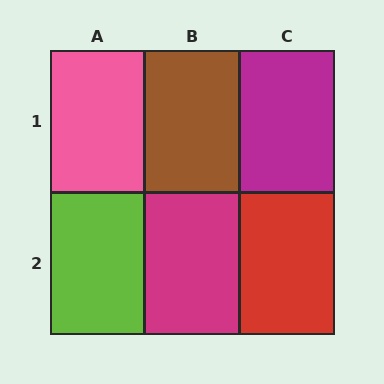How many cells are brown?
1 cell is brown.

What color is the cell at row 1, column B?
Brown.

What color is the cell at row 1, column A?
Pink.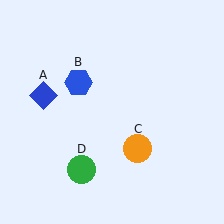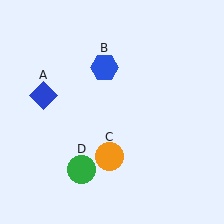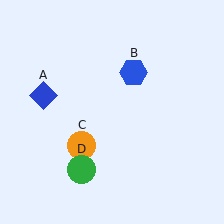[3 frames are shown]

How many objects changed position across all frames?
2 objects changed position: blue hexagon (object B), orange circle (object C).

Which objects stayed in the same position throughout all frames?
Blue diamond (object A) and green circle (object D) remained stationary.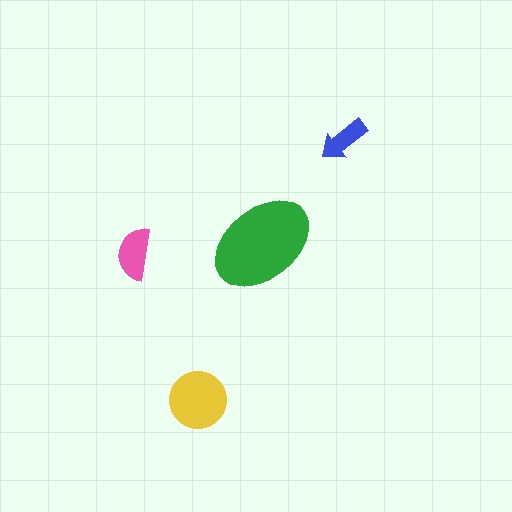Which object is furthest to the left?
The pink semicircle is leftmost.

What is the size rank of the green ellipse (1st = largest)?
1st.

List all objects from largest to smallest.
The green ellipse, the yellow circle, the pink semicircle, the blue arrow.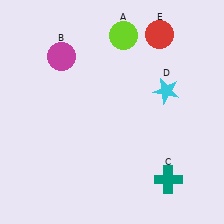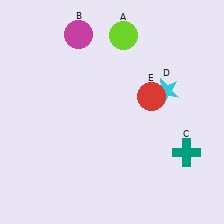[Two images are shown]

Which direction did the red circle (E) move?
The red circle (E) moved down.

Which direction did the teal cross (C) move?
The teal cross (C) moved up.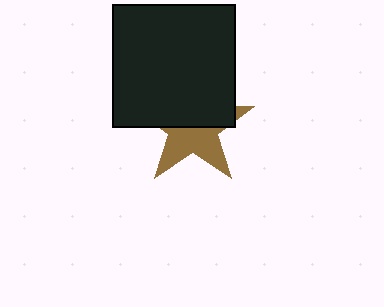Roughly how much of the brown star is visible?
About half of it is visible (roughly 47%).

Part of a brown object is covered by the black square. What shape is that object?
It is a star.